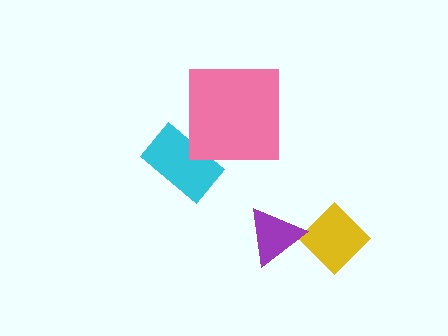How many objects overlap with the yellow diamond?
1 object overlaps with the yellow diamond.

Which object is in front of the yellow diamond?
The purple triangle is in front of the yellow diamond.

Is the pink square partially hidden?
No, no other shape covers it.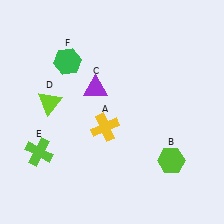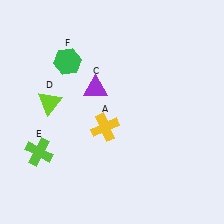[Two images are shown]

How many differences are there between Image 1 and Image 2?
There is 1 difference between the two images.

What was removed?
The lime hexagon (B) was removed in Image 2.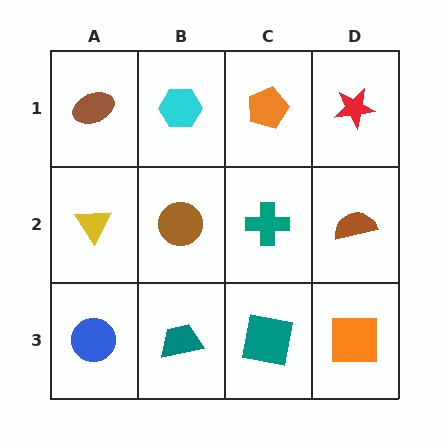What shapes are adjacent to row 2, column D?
A red star (row 1, column D), an orange square (row 3, column D), a teal cross (row 2, column C).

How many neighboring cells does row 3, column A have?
2.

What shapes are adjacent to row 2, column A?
A brown ellipse (row 1, column A), a blue circle (row 3, column A), a brown circle (row 2, column B).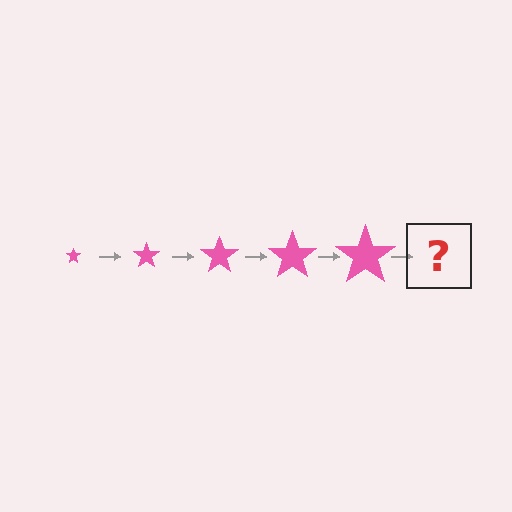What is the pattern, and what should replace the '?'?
The pattern is that the star gets progressively larger each step. The '?' should be a pink star, larger than the previous one.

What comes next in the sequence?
The next element should be a pink star, larger than the previous one.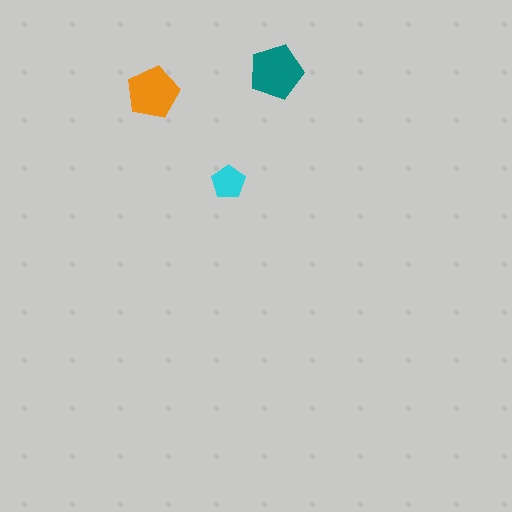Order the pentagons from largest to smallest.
the teal one, the orange one, the cyan one.